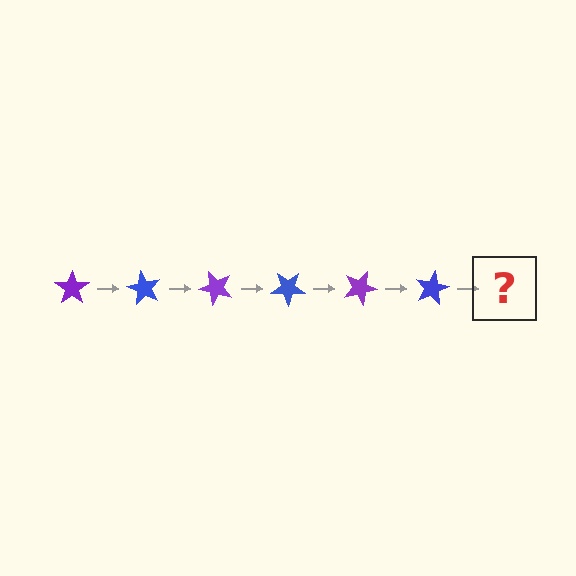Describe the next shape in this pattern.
It should be a purple star, rotated 360 degrees from the start.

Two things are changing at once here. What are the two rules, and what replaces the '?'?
The two rules are that it rotates 60 degrees each step and the color cycles through purple and blue. The '?' should be a purple star, rotated 360 degrees from the start.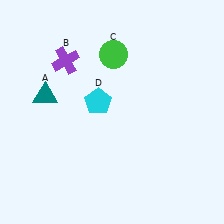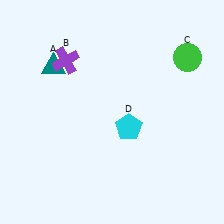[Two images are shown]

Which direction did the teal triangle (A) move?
The teal triangle (A) moved up.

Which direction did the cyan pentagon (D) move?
The cyan pentagon (D) moved right.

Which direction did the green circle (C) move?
The green circle (C) moved right.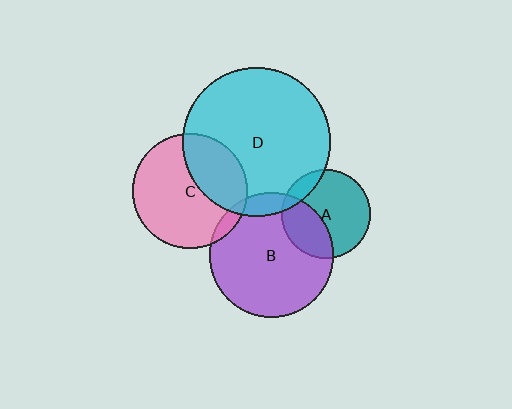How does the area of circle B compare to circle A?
Approximately 2.0 times.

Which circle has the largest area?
Circle D (cyan).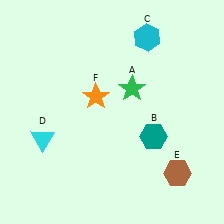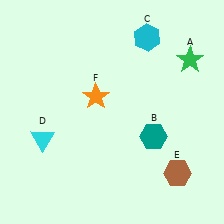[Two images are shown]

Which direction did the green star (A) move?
The green star (A) moved right.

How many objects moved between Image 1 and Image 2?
1 object moved between the two images.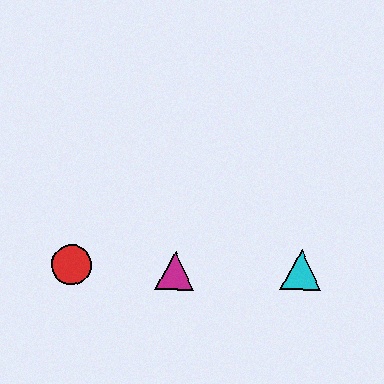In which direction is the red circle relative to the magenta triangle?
The red circle is to the left of the magenta triangle.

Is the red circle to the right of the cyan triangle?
No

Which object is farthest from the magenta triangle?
The cyan triangle is farthest from the magenta triangle.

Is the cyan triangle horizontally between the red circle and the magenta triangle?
No